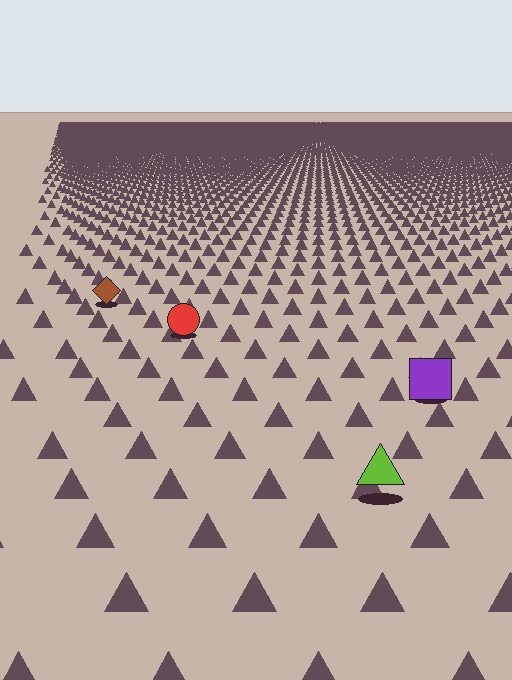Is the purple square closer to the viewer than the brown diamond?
Yes. The purple square is closer — you can tell from the texture gradient: the ground texture is coarser near it.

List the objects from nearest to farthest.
From nearest to farthest: the lime triangle, the purple square, the red circle, the brown diamond.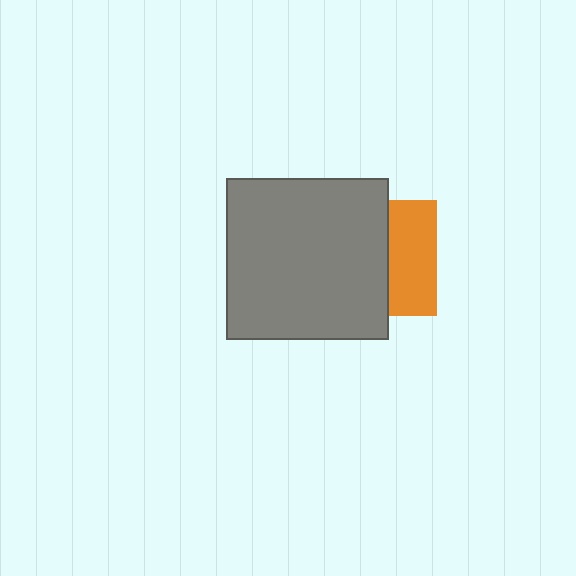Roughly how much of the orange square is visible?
A small part of it is visible (roughly 41%).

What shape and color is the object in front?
The object in front is a gray square.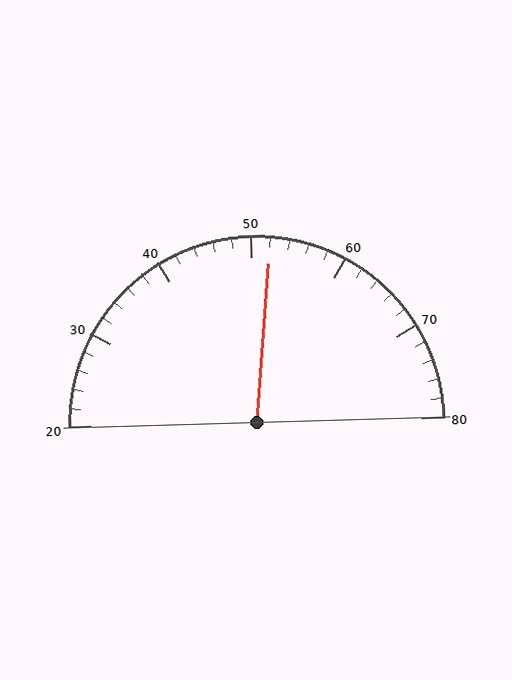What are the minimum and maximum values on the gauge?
The gauge ranges from 20 to 80.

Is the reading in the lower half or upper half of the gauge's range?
The reading is in the upper half of the range (20 to 80).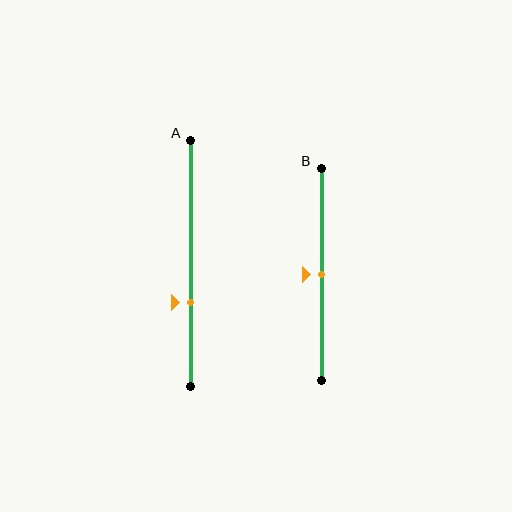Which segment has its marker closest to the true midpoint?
Segment B has its marker closest to the true midpoint.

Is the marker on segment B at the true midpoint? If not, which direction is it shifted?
Yes, the marker on segment B is at the true midpoint.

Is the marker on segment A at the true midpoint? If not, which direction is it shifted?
No, the marker on segment A is shifted downward by about 16% of the segment length.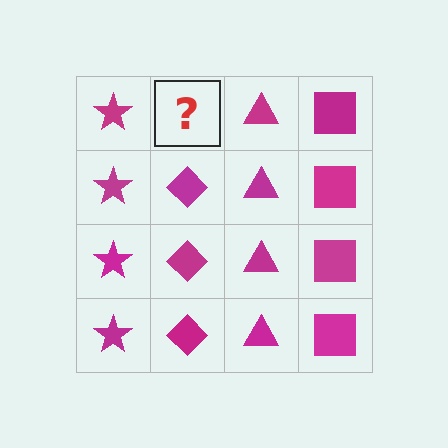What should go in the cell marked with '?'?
The missing cell should contain a magenta diamond.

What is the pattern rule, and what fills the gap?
The rule is that each column has a consistent shape. The gap should be filled with a magenta diamond.